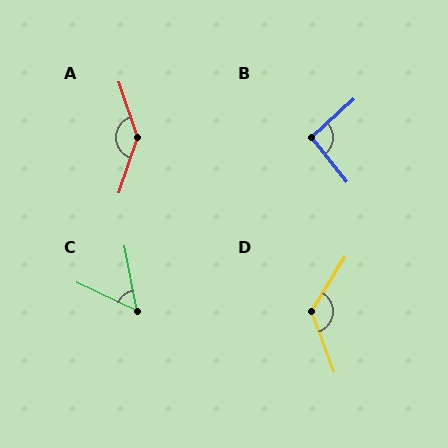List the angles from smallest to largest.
C (54°), B (94°), D (128°), A (142°).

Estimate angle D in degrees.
Approximately 128 degrees.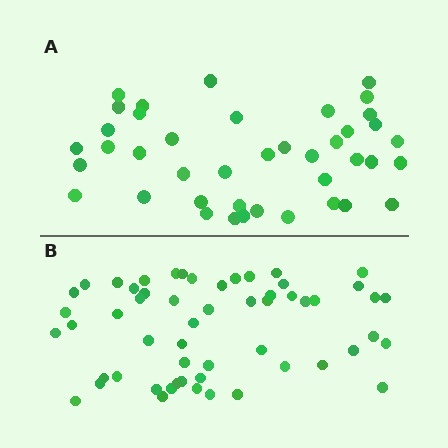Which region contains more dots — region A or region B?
Region B (the bottom region) has more dots.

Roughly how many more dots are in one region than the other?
Region B has approximately 15 more dots than region A.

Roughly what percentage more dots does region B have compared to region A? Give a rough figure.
About 35% more.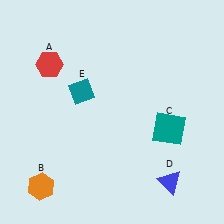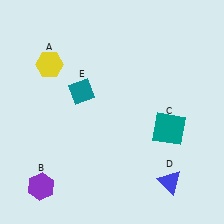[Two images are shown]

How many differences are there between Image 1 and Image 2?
There are 2 differences between the two images.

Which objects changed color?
A changed from red to yellow. B changed from orange to purple.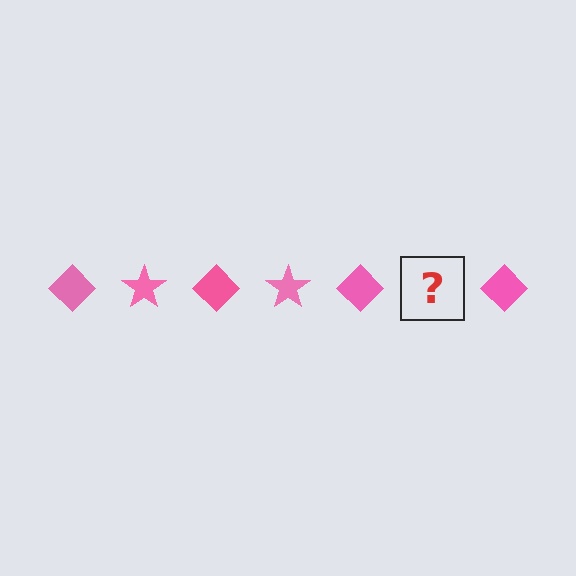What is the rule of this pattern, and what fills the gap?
The rule is that the pattern cycles through diamond, star shapes in pink. The gap should be filled with a pink star.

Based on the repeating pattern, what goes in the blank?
The blank should be a pink star.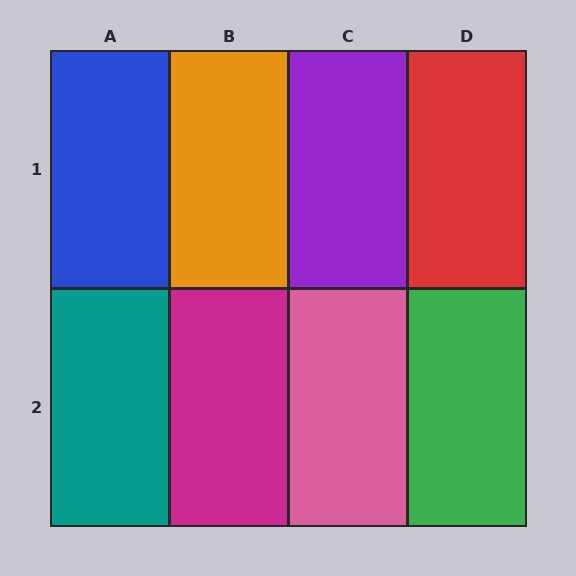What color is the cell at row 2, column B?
Magenta.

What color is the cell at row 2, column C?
Pink.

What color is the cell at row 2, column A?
Teal.